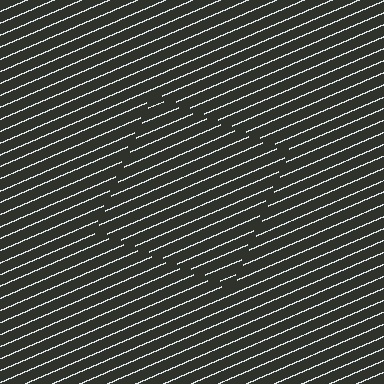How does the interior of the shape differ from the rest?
The interior of the shape contains the same grating, shifted by half a period — the contour is defined by the phase discontinuity where line-ends from the inner and outer gratings abut.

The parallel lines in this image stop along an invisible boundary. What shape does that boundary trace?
An illusory square. The interior of the shape contains the same grating, shifted by half a period — the contour is defined by the phase discontinuity where line-ends from the inner and outer gratings abut.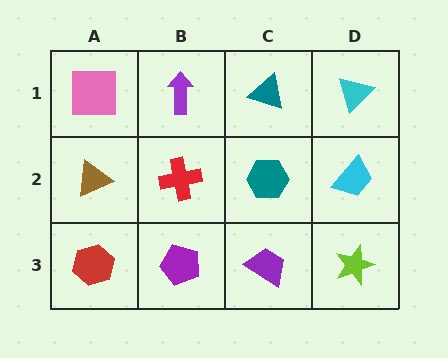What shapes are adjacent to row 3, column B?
A red cross (row 2, column B), a red hexagon (row 3, column A), a purple trapezoid (row 3, column C).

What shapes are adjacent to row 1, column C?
A teal hexagon (row 2, column C), a purple arrow (row 1, column B), a cyan triangle (row 1, column D).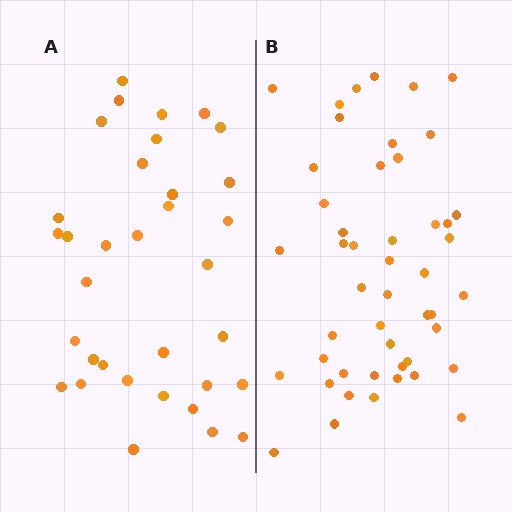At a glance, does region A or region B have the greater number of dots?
Region B (the right region) has more dots.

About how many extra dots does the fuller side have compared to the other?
Region B has approximately 15 more dots than region A.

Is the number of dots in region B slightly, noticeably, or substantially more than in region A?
Region B has noticeably more, but not dramatically so. The ratio is roughly 1.4 to 1.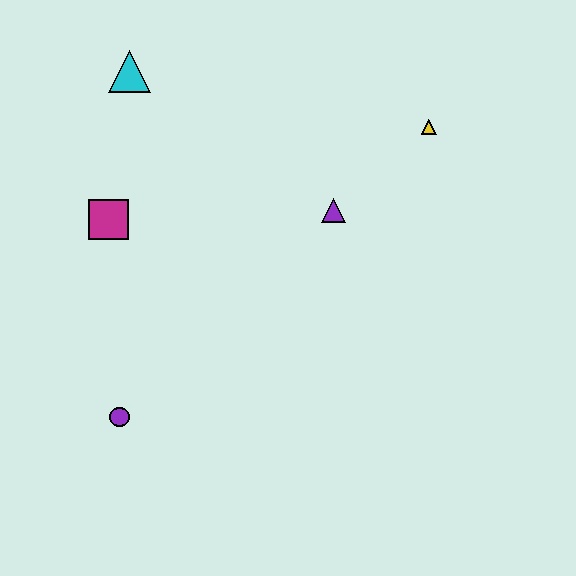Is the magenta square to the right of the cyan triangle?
No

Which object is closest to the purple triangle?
The yellow triangle is closest to the purple triangle.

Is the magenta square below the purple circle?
No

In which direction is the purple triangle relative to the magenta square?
The purple triangle is to the right of the magenta square.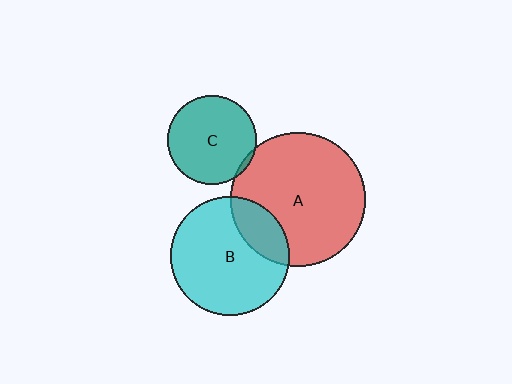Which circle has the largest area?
Circle A (red).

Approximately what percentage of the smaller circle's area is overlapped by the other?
Approximately 5%.